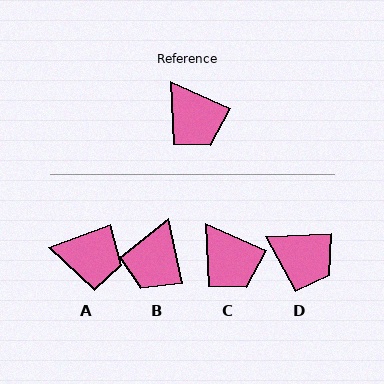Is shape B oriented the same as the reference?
No, it is off by about 54 degrees.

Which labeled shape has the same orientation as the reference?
C.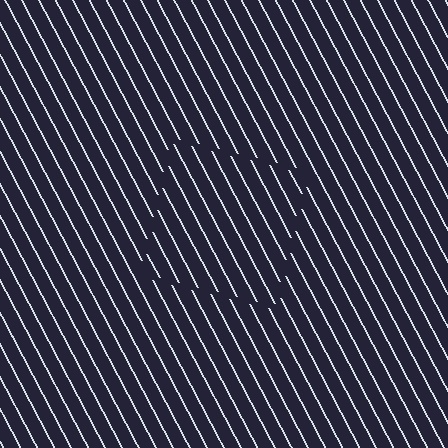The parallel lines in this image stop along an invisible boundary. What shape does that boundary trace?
An illusory square. The interior of the shape contains the same grating, shifted by half a period — the contour is defined by the phase discontinuity where line-ends from the inner and outer gratings abut.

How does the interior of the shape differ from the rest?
The interior of the shape contains the same grating, shifted by half a period — the contour is defined by the phase discontinuity where line-ends from the inner and outer gratings abut.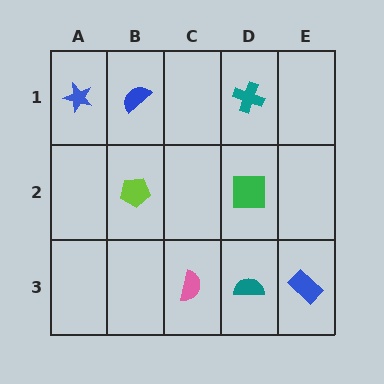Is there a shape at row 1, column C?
No, that cell is empty.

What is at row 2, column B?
A lime pentagon.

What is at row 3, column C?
A pink semicircle.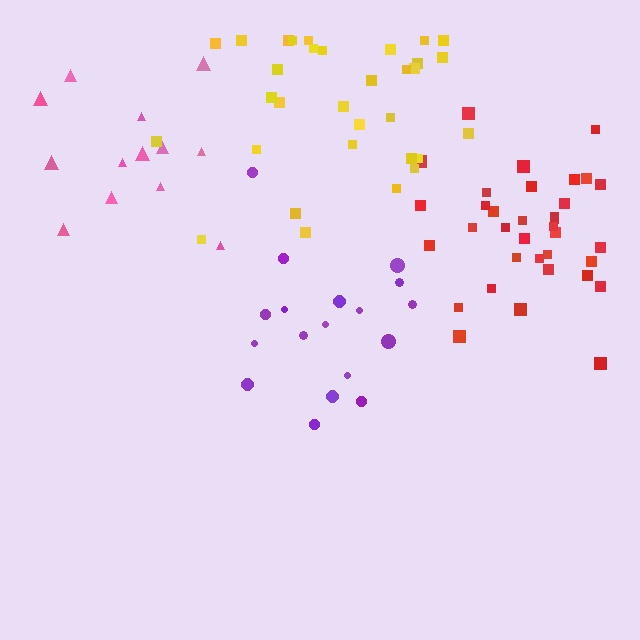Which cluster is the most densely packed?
Red.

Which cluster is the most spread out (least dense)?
Pink.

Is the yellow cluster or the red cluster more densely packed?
Red.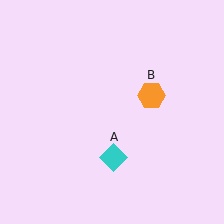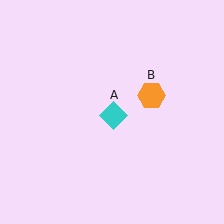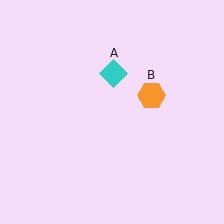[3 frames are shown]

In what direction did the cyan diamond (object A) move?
The cyan diamond (object A) moved up.